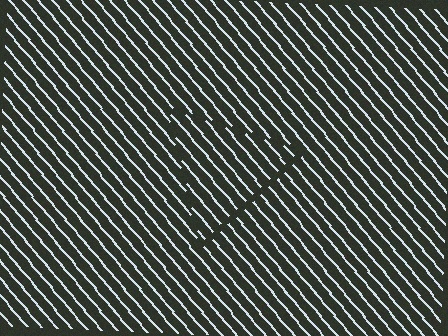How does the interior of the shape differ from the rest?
The interior of the shape contains the same grating, shifted by half a period — the contour is defined by the phase discontinuity where line-ends from the inner and outer gratings abut.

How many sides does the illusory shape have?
3 sides — the line-ends trace a triangle.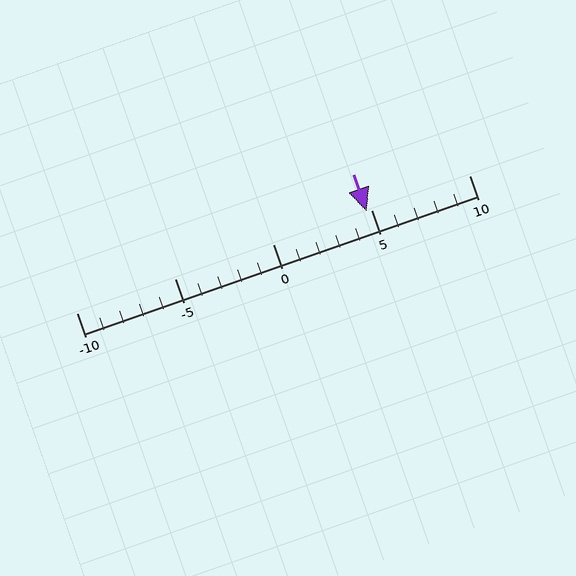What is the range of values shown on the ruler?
The ruler shows values from -10 to 10.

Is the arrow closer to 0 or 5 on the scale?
The arrow is closer to 5.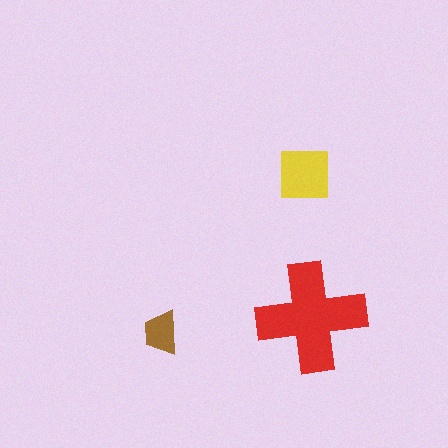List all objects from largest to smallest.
The red cross, the yellow square, the brown trapezoid.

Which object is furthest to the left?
The brown trapezoid is leftmost.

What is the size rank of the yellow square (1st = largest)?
2nd.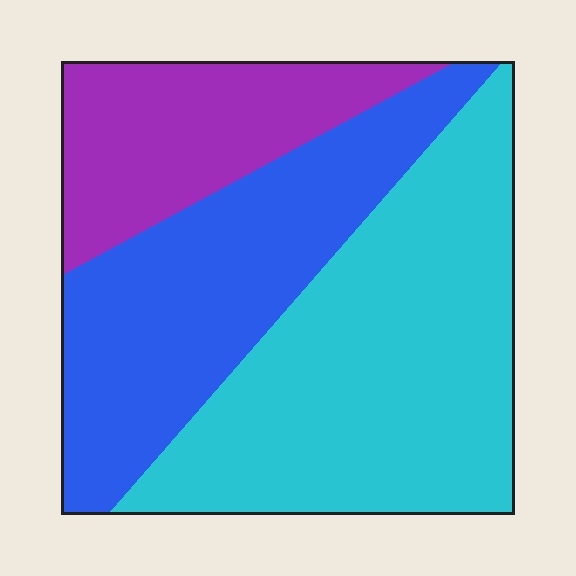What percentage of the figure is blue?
Blue covers around 35% of the figure.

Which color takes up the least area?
Purple, at roughly 20%.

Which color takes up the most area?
Cyan, at roughly 45%.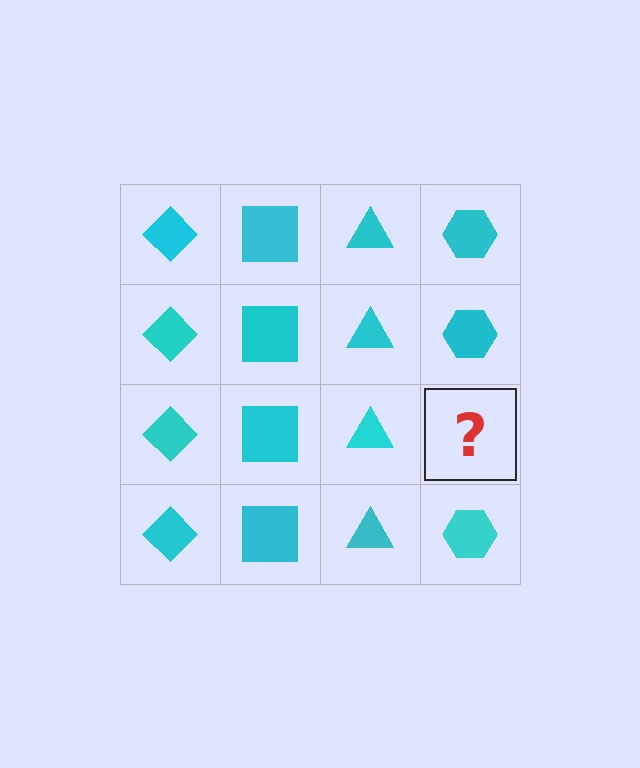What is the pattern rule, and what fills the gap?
The rule is that each column has a consistent shape. The gap should be filled with a cyan hexagon.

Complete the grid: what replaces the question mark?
The question mark should be replaced with a cyan hexagon.